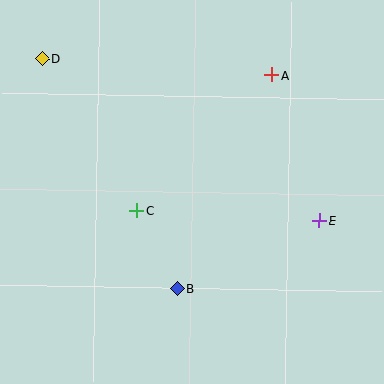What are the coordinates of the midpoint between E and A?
The midpoint between E and A is at (296, 148).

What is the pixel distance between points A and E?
The distance between A and E is 153 pixels.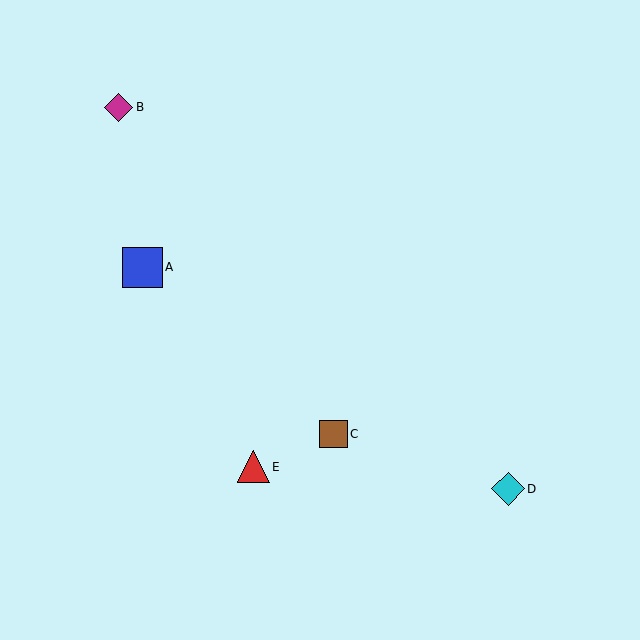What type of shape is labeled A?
Shape A is a blue square.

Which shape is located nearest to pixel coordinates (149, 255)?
The blue square (labeled A) at (142, 267) is nearest to that location.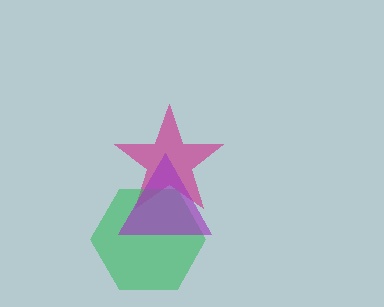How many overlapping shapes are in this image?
There are 3 overlapping shapes in the image.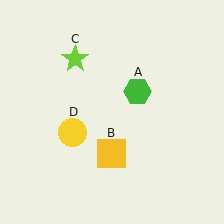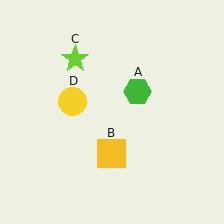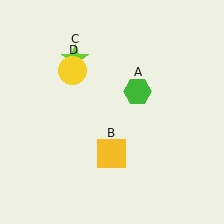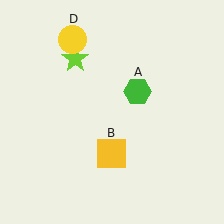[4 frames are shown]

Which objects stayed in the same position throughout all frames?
Green hexagon (object A) and yellow square (object B) and lime star (object C) remained stationary.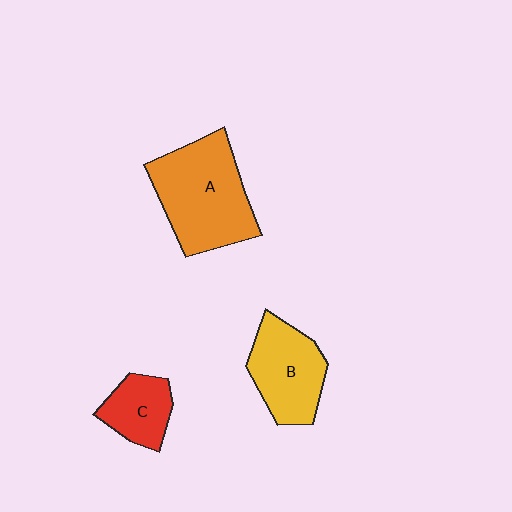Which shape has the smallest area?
Shape C (red).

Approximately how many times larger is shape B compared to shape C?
Approximately 1.5 times.